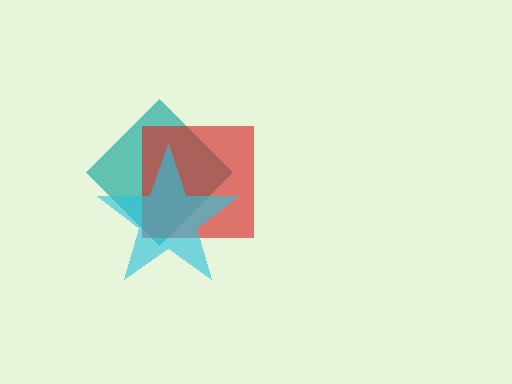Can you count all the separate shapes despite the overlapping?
Yes, there are 3 separate shapes.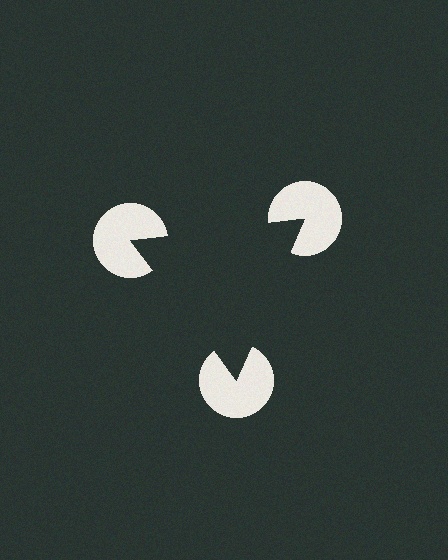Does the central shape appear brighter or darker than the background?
It typically appears slightly darker than the background, even though no actual brightness change is drawn.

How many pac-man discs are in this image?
There are 3 — one at each vertex of the illusory triangle.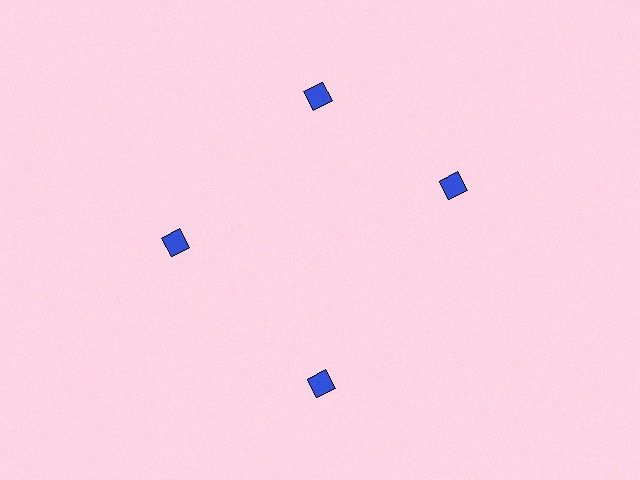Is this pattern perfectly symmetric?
No. The 4 blue squares are arranged in a ring, but one element near the 3 o'clock position is rotated out of alignment along the ring, breaking the 4-fold rotational symmetry.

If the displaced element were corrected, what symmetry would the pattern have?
It would have 4-fold rotational symmetry — the pattern would map onto itself every 90 degrees.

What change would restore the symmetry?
The symmetry would be restored by rotating it back into even spacing with its neighbors so that all 4 squares sit at equal angles and equal distance from the center.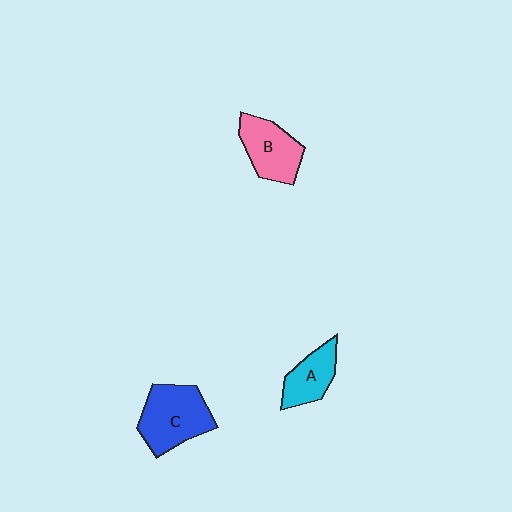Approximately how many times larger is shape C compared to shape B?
Approximately 1.2 times.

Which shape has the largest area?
Shape C (blue).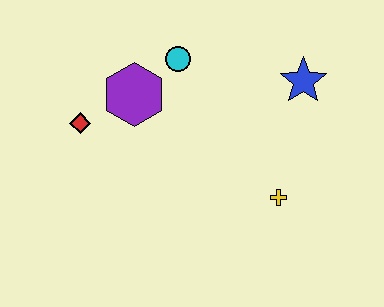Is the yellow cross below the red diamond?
Yes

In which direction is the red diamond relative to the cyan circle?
The red diamond is to the left of the cyan circle.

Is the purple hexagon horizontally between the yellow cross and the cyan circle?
No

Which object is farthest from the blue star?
The red diamond is farthest from the blue star.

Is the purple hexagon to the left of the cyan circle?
Yes